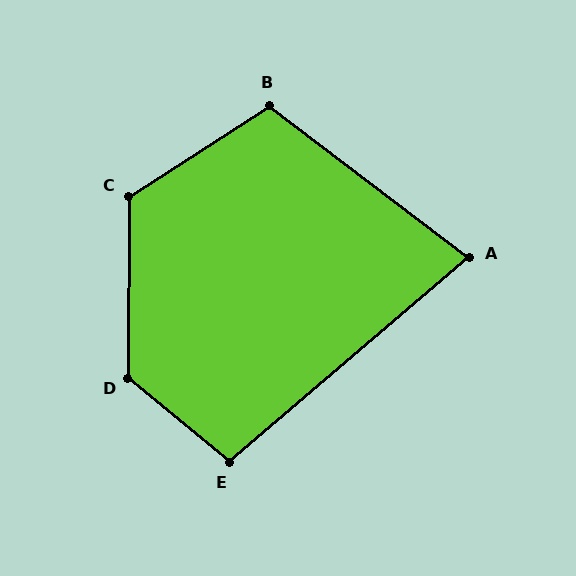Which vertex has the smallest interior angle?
A, at approximately 78 degrees.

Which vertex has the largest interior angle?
D, at approximately 129 degrees.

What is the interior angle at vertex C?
Approximately 123 degrees (obtuse).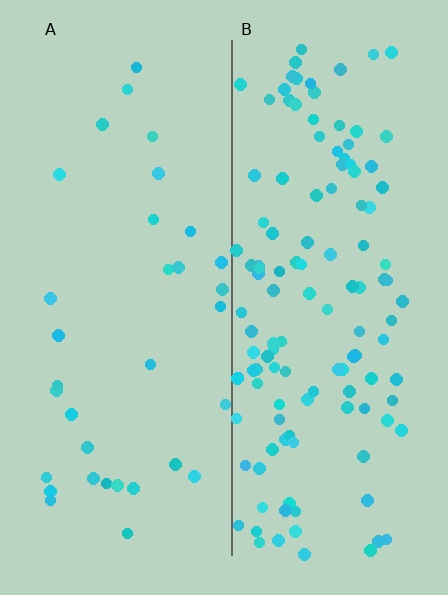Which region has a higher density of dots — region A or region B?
B (the right).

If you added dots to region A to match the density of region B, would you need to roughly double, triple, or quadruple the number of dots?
Approximately quadruple.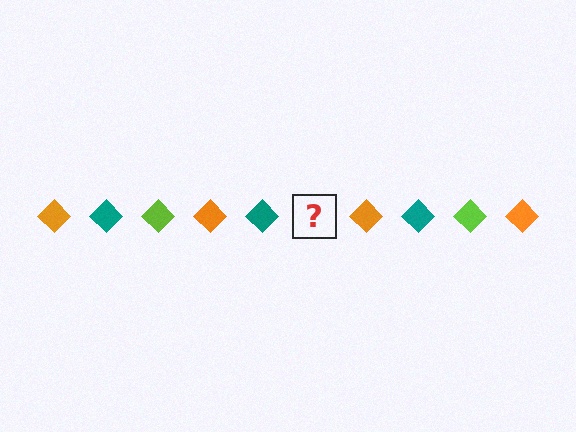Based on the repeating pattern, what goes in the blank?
The blank should be a lime diamond.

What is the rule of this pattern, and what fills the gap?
The rule is that the pattern cycles through orange, teal, lime diamonds. The gap should be filled with a lime diamond.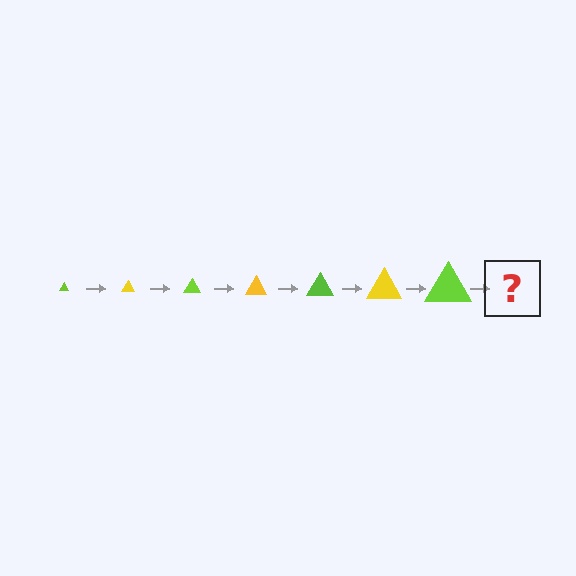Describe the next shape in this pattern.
It should be a yellow triangle, larger than the previous one.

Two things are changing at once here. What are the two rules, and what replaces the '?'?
The two rules are that the triangle grows larger each step and the color cycles through lime and yellow. The '?' should be a yellow triangle, larger than the previous one.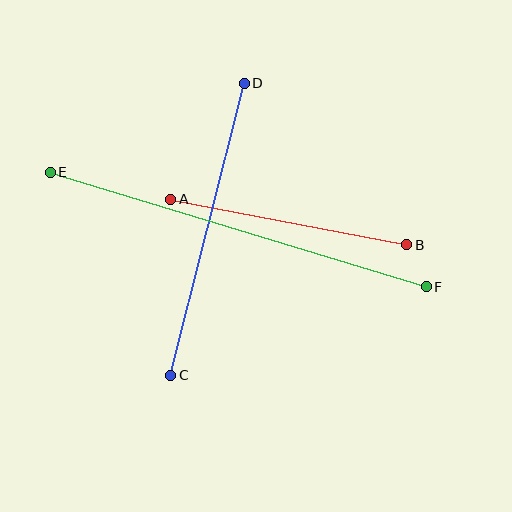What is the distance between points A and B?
The distance is approximately 240 pixels.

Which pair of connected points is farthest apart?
Points E and F are farthest apart.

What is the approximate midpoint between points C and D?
The midpoint is at approximately (208, 229) pixels.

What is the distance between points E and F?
The distance is approximately 393 pixels.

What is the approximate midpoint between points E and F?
The midpoint is at approximately (238, 230) pixels.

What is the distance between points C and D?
The distance is approximately 301 pixels.